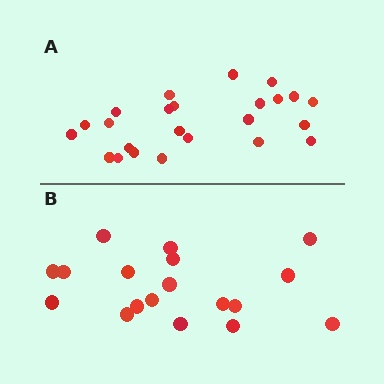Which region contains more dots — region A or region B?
Region A (the top region) has more dots.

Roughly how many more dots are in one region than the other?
Region A has about 6 more dots than region B.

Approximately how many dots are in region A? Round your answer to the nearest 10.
About 20 dots. (The exact count is 24, which rounds to 20.)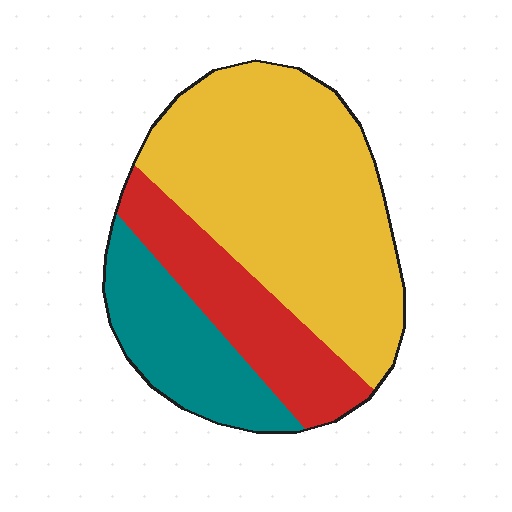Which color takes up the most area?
Yellow, at roughly 55%.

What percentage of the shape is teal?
Teal covers around 20% of the shape.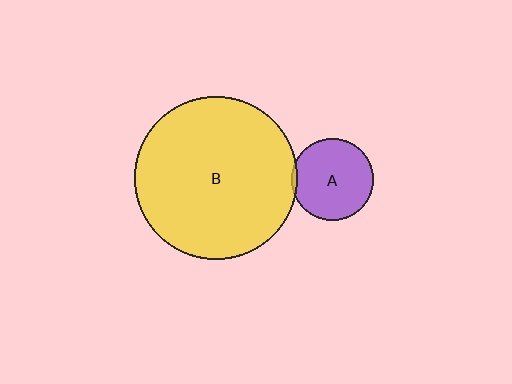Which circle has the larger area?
Circle B (yellow).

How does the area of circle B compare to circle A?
Approximately 3.9 times.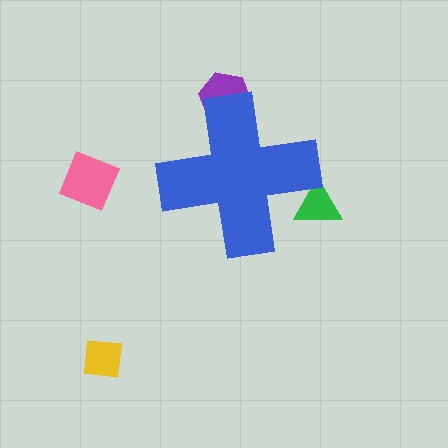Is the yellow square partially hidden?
No, the yellow square is fully visible.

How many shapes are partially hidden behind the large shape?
2 shapes are partially hidden.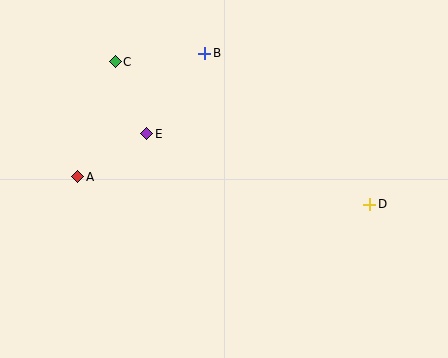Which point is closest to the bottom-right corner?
Point D is closest to the bottom-right corner.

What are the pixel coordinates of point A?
Point A is at (78, 177).